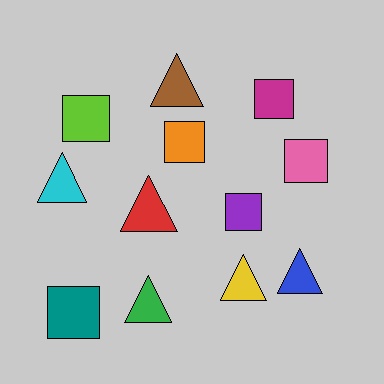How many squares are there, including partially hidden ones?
There are 6 squares.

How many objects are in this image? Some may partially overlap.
There are 12 objects.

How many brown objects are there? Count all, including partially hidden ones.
There is 1 brown object.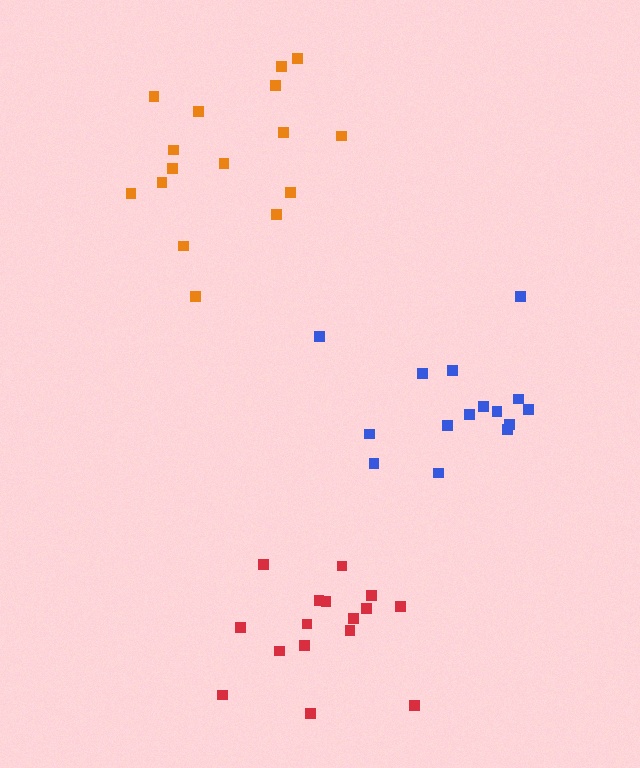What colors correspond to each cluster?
The clusters are colored: blue, red, orange.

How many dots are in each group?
Group 1: 15 dots, Group 2: 16 dots, Group 3: 16 dots (47 total).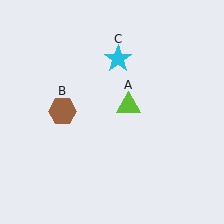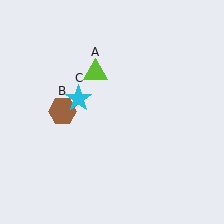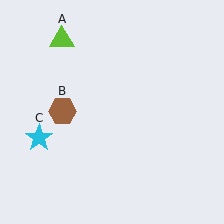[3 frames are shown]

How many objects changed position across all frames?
2 objects changed position: lime triangle (object A), cyan star (object C).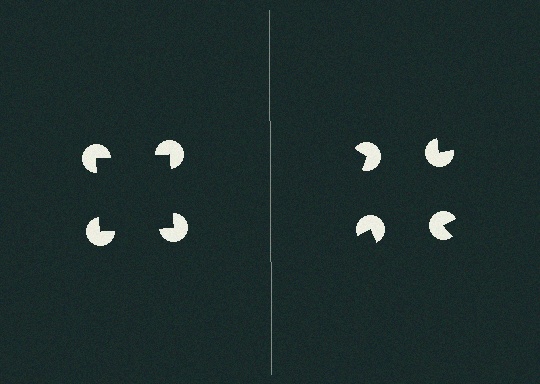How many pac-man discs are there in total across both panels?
8 — 4 on each side.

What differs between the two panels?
The pac-man discs are positioned identically on both sides; only the wedge orientations differ. On the left they align to a square; on the right they are misaligned.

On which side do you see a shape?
An illusory square appears on the left side. On the right side the wedge cuts are rotated, so no coherent shape forms.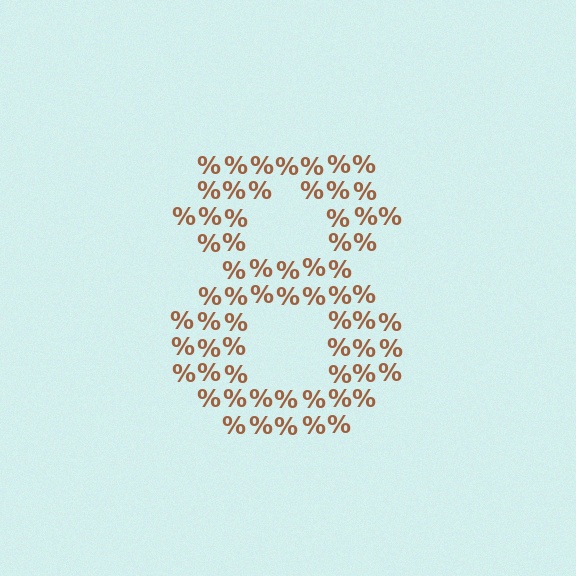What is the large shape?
The large shape is the digit 8.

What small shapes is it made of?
It is made of small percent signs.